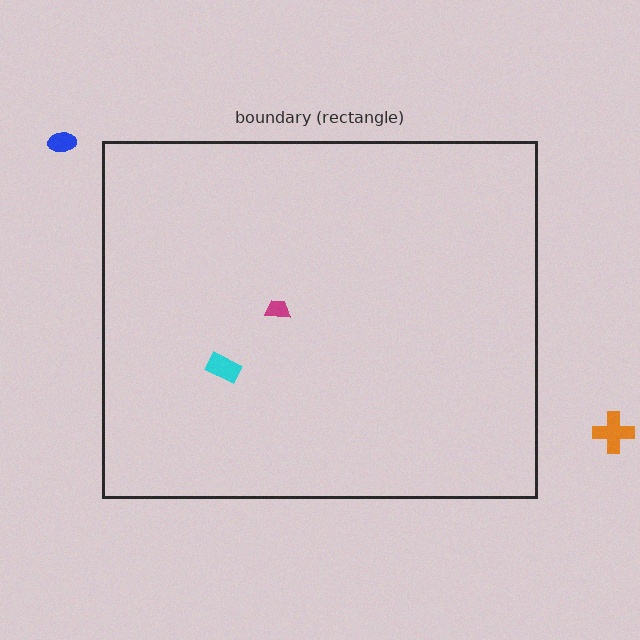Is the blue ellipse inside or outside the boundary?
Outside.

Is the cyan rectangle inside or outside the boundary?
Inside.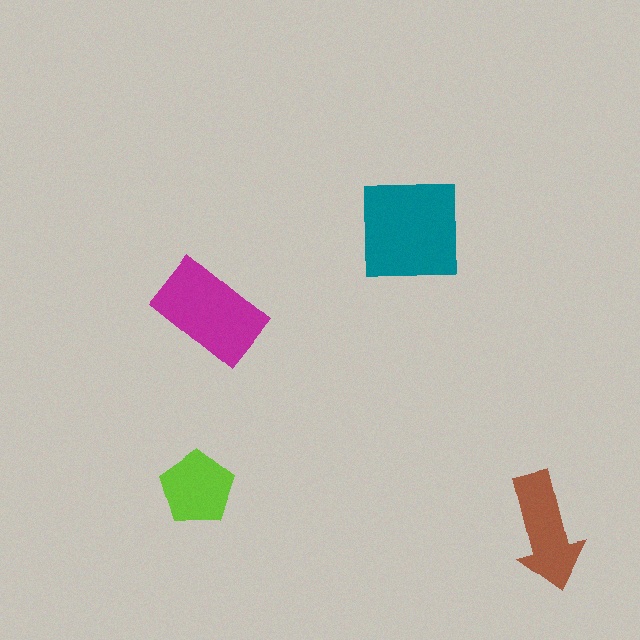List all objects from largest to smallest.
The teal square, the magenta rectangle, the brown arrow, the lime pentagon.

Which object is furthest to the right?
The brown arrow is rightmost.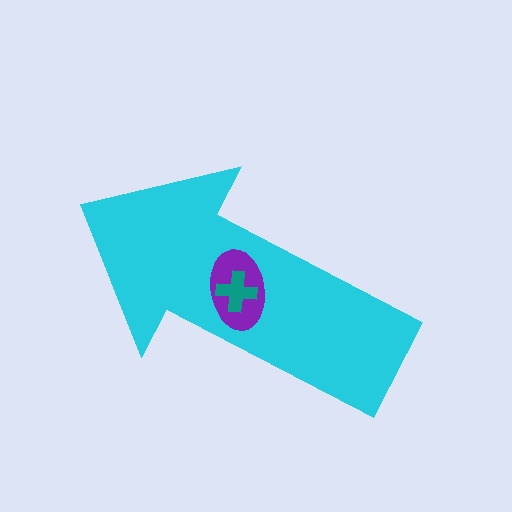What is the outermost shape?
The cyan arrow.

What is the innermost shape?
The teal cross.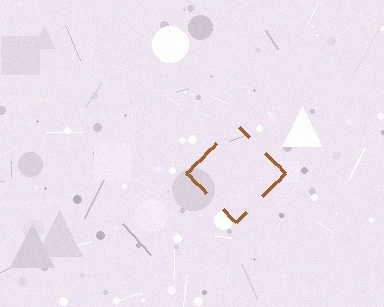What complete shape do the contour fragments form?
The contour fragments form a diamond.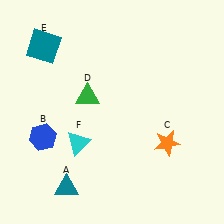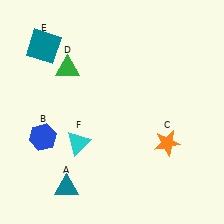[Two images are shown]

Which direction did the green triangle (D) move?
The green triangle (D) moved up.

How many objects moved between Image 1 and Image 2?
1 object moved between the two images.